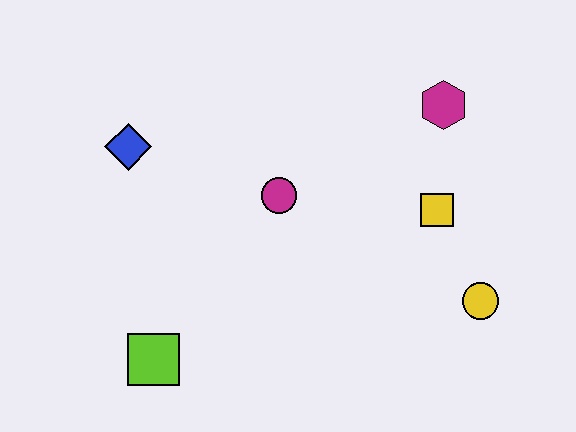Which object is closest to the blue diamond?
The magenta circle is closest to the blue diamond.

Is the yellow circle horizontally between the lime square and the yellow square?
No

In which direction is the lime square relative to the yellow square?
The lime square is to the left of the yellow square.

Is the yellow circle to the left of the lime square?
No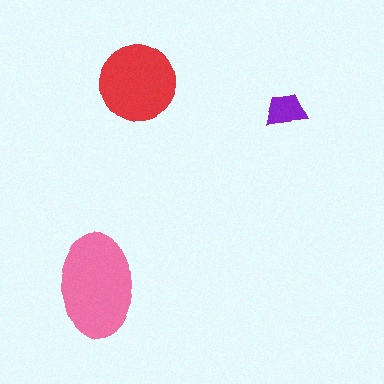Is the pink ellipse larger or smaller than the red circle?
Larger.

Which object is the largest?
The pink ellipse.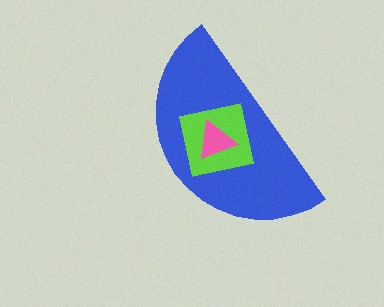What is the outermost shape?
The blue semicircle.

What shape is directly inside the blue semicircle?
The lime square.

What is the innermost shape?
The pink triangle.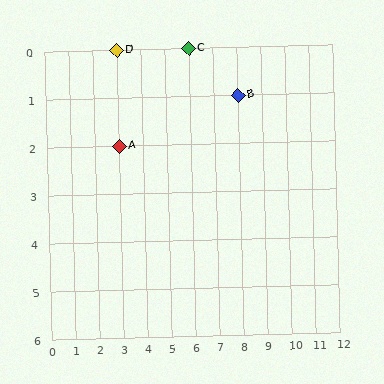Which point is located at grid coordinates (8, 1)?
Point B is at (8, 1).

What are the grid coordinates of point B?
Point B is at grid coordinates (8, 1).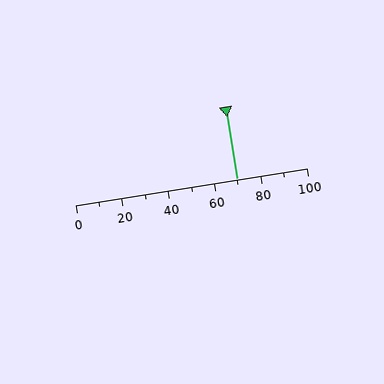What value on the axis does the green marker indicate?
The marker indicates approximately 70.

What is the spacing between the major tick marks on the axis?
The major ticks are spaced 20 apart.